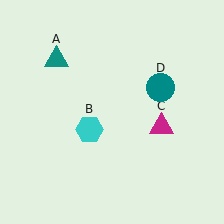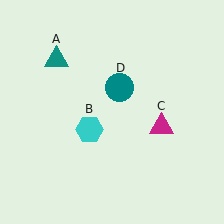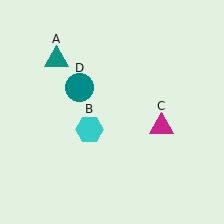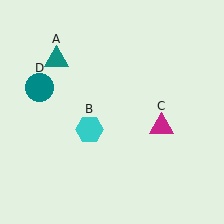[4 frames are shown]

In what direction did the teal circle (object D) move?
The teal circle (object D) moved left.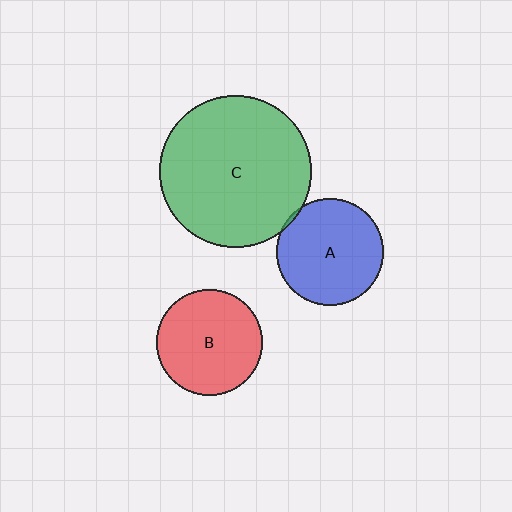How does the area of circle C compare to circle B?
Approximately 2.1 times.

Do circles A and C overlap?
Yes.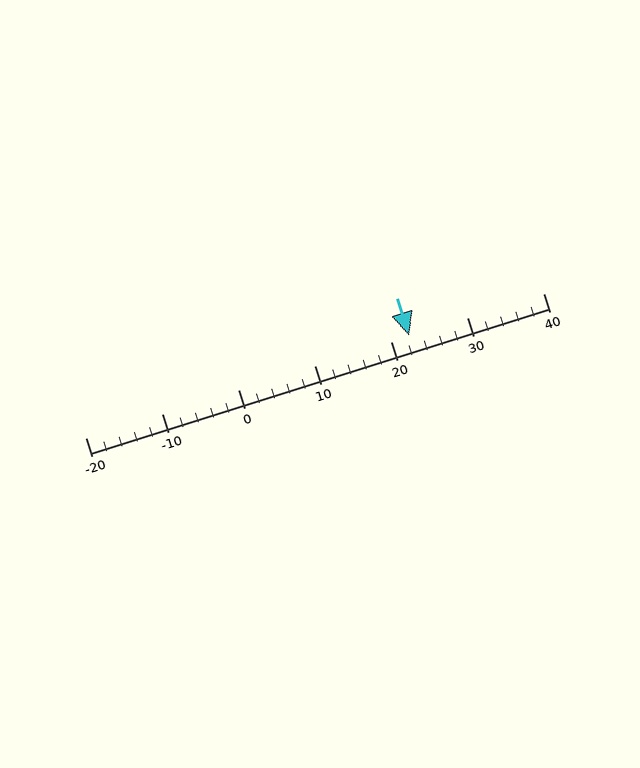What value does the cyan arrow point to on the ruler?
The cyan arrow points to approximately 22.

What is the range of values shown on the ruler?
The ruler shows values from -20 to 40.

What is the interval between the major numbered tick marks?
The major tick marks are spaced 10 units apart.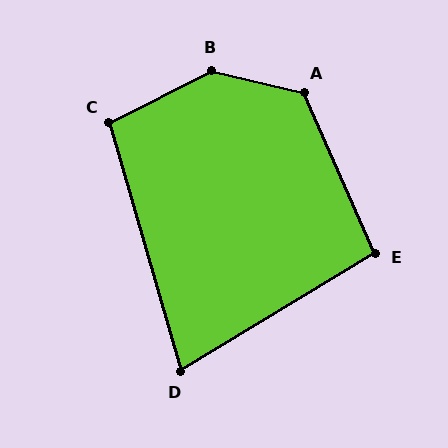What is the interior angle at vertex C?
Approximately 101 degrees (obtuse).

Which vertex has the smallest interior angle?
D, at approximately 75 degrees.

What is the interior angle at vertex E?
Approximately 97 degrees (obtuse).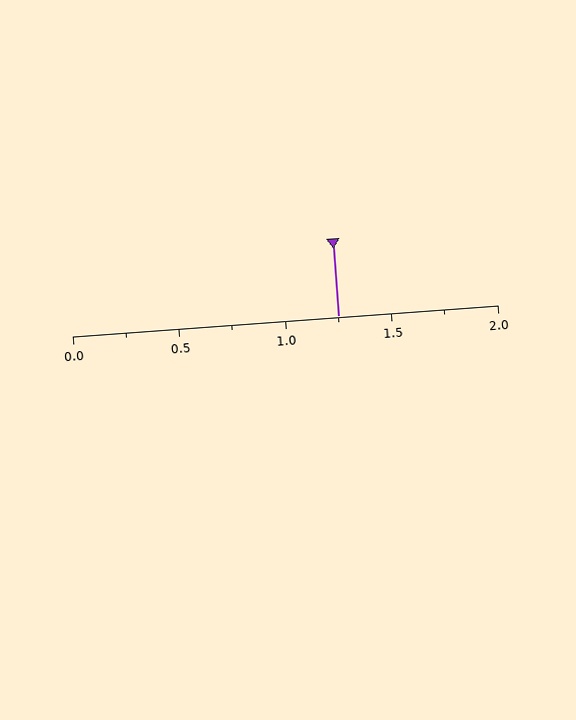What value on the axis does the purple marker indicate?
The marker indicates approximately 1.25.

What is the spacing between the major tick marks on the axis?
The major ticks are spaced 0.5 apart.